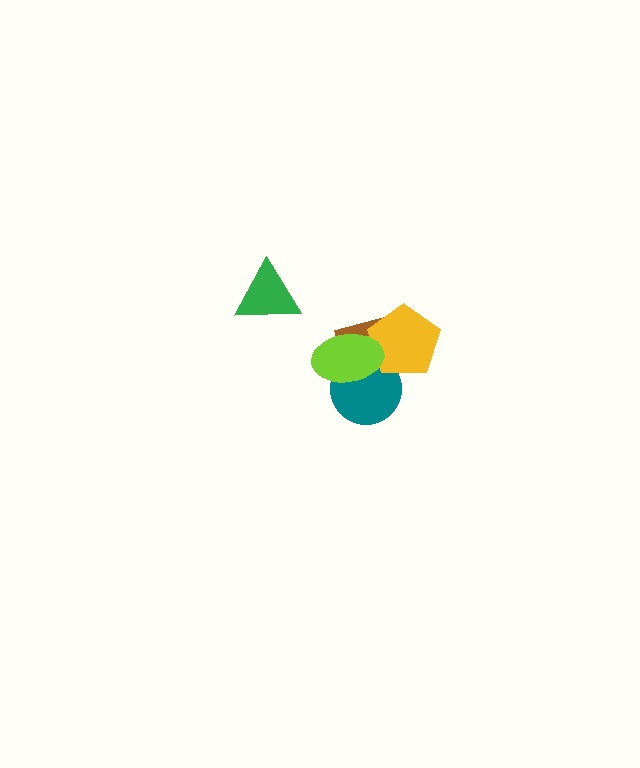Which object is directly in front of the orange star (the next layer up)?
The teal circle is directly in front of the orange star.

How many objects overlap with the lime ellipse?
4 objects overlap with the lime ellipse.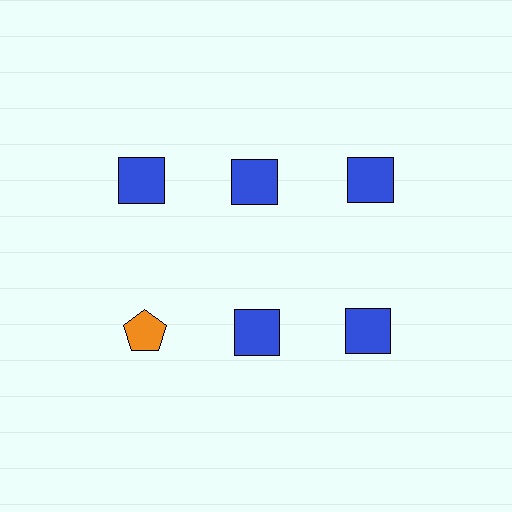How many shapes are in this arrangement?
There are 6 shapes arranged in a grid pattern.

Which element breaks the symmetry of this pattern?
The orange pentagon in the second row, leftmost column breaks the symmetry. All other shapes are blue squares.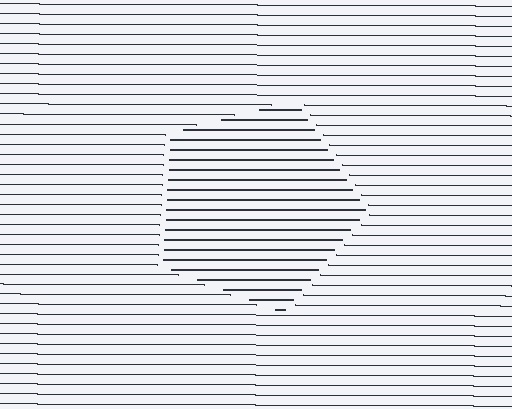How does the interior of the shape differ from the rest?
The interior of the shape contains the same grating, shifted by half a period — the contour is defined by the phase discontinuity where line-ends from the inner and outer gratings abut.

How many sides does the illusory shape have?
5 sides — the line-ends trace a pentagon.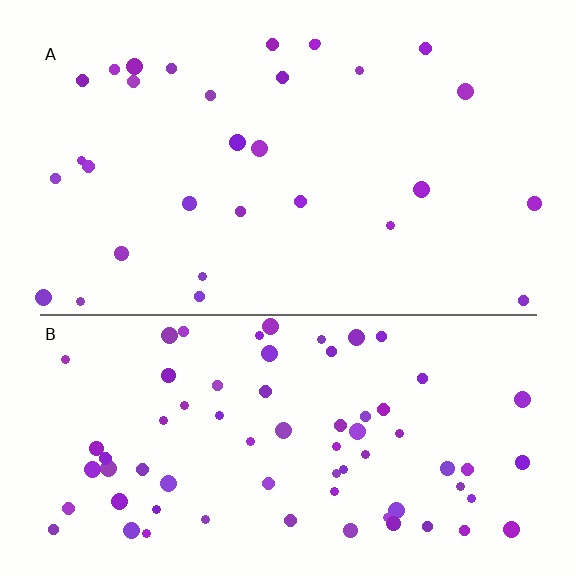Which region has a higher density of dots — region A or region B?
B (the bottom).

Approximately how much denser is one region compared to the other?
Approximately 2.4× — region B over region A.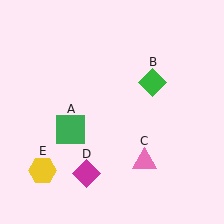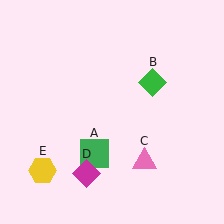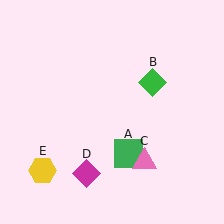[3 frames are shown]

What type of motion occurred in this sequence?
The green square (object A) rotated counterclockwise around the center of the scene.